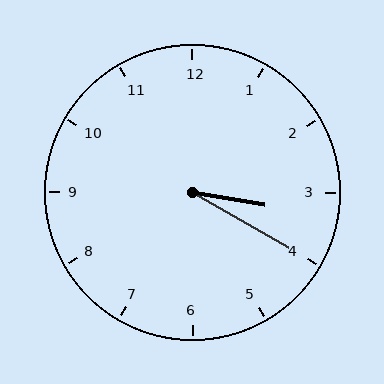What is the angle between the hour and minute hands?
Approximately 20 degrees.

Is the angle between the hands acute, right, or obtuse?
It is acute.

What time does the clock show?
3:20.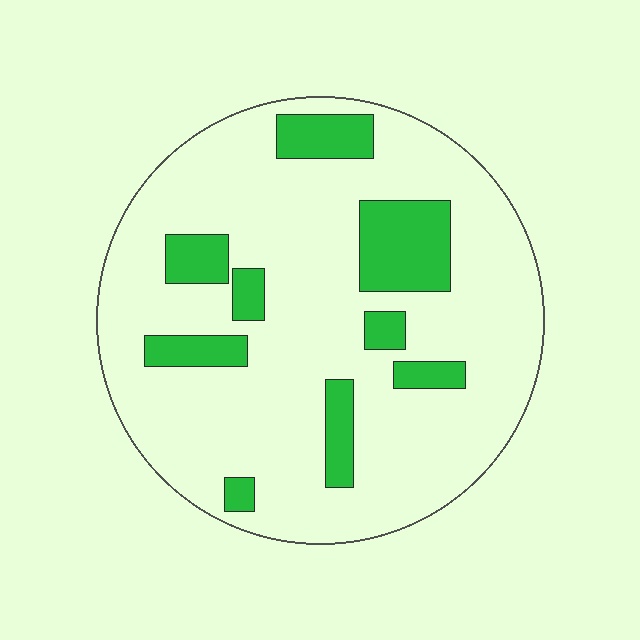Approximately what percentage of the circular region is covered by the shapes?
Approximately 20%.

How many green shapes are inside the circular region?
9.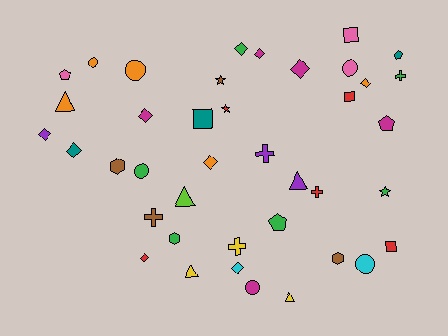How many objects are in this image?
There are 40 objects.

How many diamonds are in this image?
There are 10 diamonds.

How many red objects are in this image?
There are 5 red objects.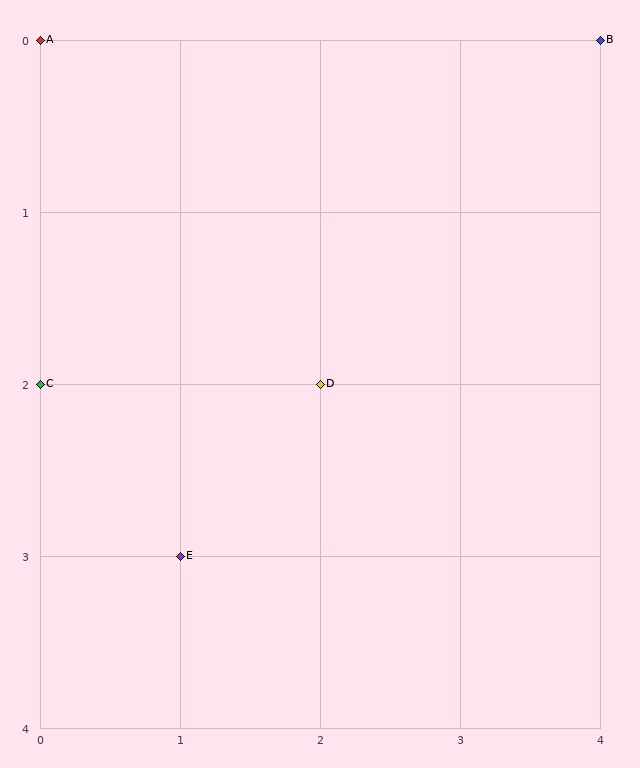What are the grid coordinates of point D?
Point D is at grid coordinates (2, 2).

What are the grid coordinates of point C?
Point C is at grid coordinates (0, 2).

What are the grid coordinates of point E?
Point E is at grid coordinates (1, 3).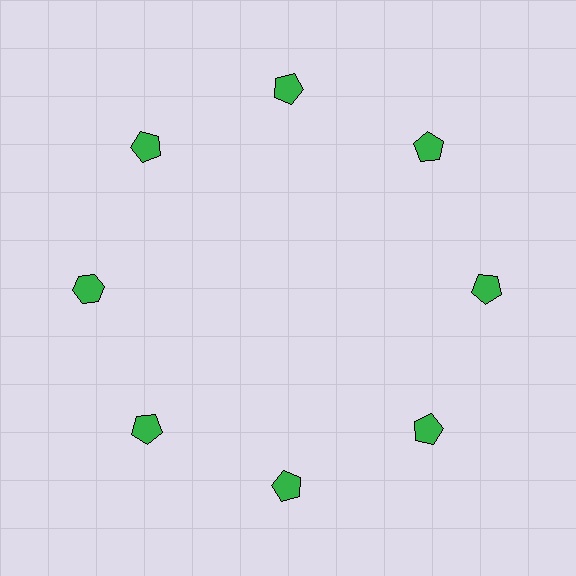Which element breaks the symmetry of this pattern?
The green hexagon at roughly the 9 o'clock position breaks the symmetry. All other shapes are green pentagons.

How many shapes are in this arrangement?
There are 8 shapes arranged in a ring pattern.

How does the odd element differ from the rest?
It has a different shape: hexagon instead of pentagon.